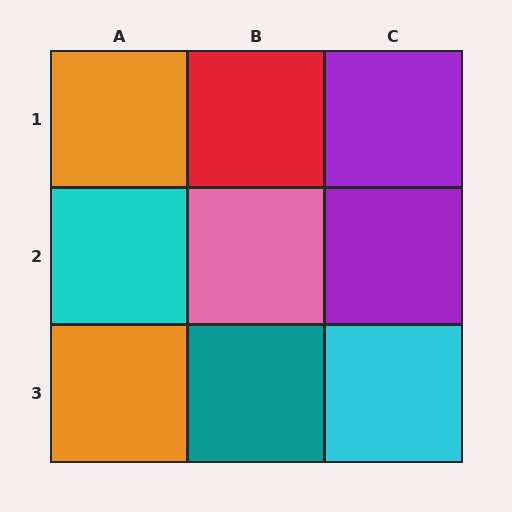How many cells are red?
1 cell is red.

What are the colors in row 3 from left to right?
Orange, teal, cyan.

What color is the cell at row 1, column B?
Red.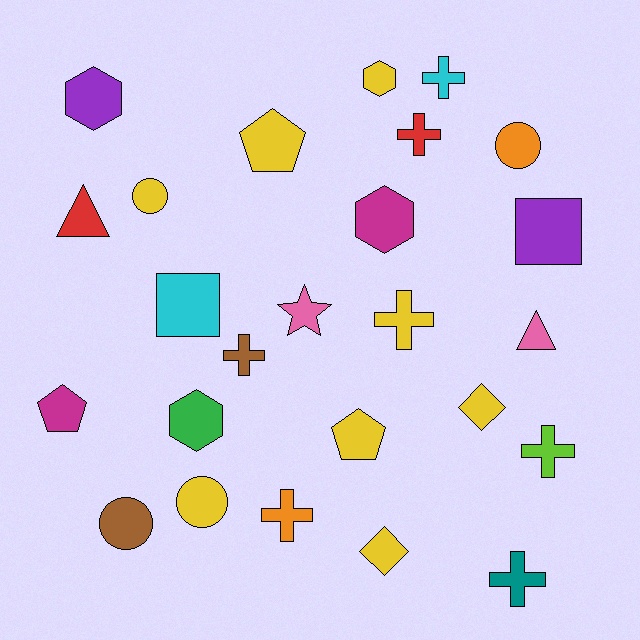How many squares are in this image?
There are 2 squares.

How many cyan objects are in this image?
There are 2 cyan objects.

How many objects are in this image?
There are 25 objects.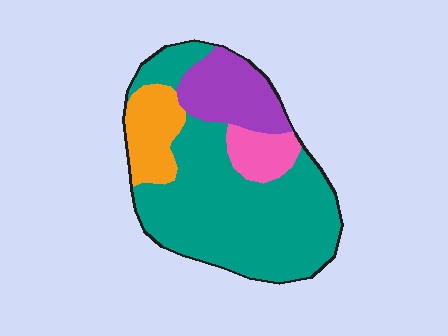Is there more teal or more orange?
Teal.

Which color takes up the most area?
Teal, at roughly 60%.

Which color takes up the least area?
Pink, at roughly 10%.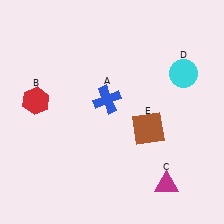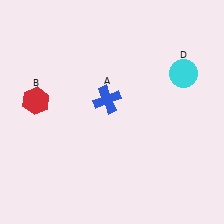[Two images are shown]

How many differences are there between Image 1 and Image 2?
There are 2 differences between the two images.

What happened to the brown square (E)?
The brown square (E) was removed in Image 2. It was in the bottom-right area of Image 1.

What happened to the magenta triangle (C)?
The magenta triangle (C) was removed in Image 2. It was in the bottom-right area of Image 1.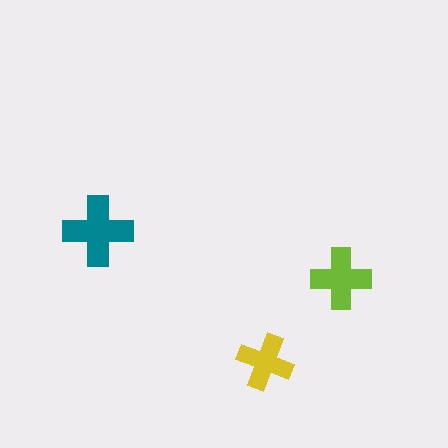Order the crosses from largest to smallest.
the teal one, the lime one, the yellow one.